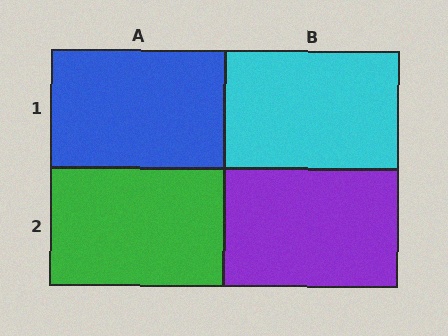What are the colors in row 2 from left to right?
Green, purple.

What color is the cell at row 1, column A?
Blue.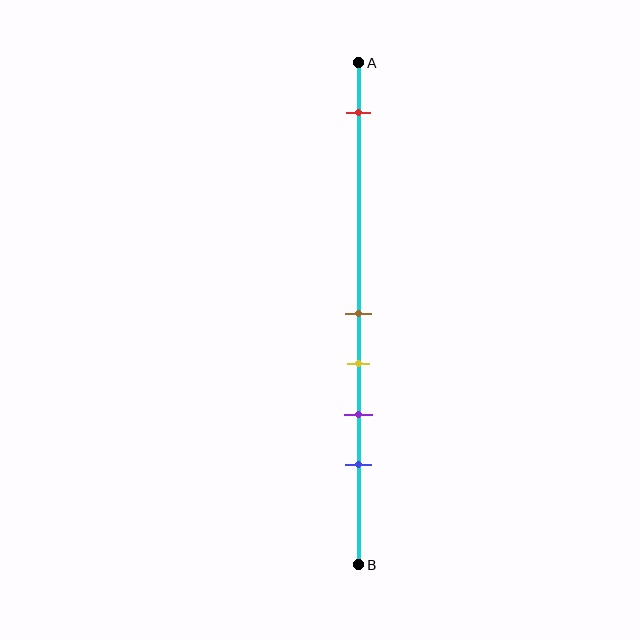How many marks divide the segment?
There are 5 marks dividing the segment.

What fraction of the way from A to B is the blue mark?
The blue mark is approximately 80% (0.8) of the way from A to B.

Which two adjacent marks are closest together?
The brown and yellow marks are the closest adjacent pair.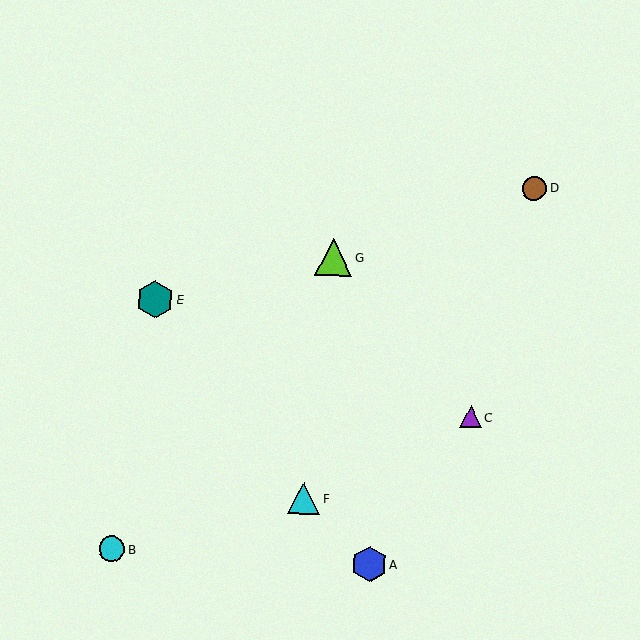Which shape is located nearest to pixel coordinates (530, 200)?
The brown circle (labeled D) at (534, 188) is nearest to that location.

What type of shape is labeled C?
Shape C is a purple triangle.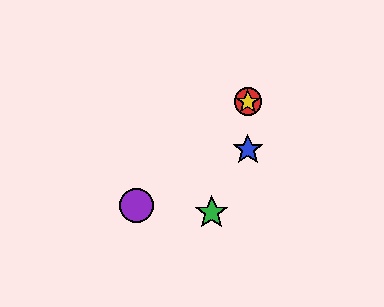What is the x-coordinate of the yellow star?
The yellow star is at x≈248.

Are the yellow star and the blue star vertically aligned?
Yes, both are at x≈248.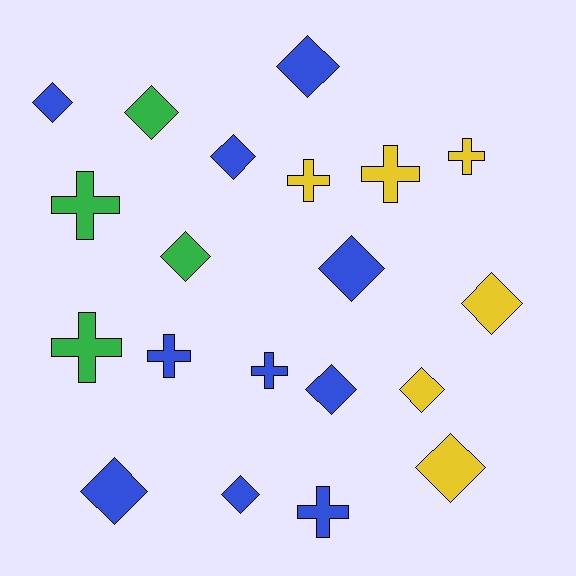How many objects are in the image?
There are 20 objects.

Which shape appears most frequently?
Diamond, with 12 objects.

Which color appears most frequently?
Blue, with 10 objects.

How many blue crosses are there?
There are 3 blue crosses.